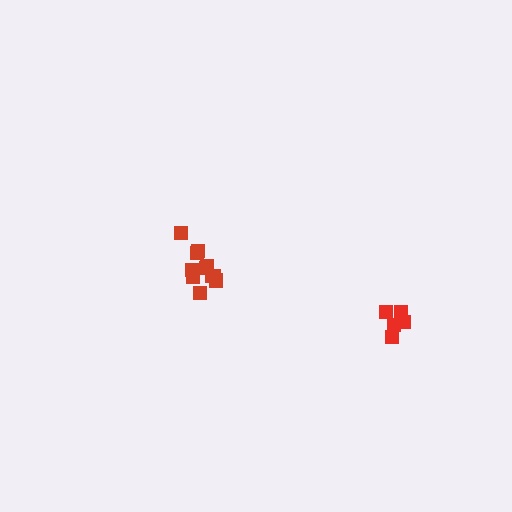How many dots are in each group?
Group 1: 5 dots, Group 2: 11 dots (16 total).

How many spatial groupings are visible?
There are 2 spatial groupings.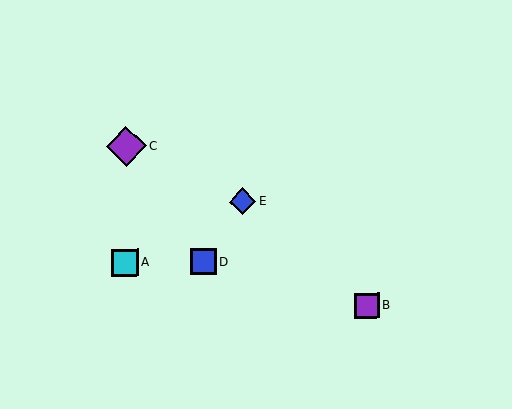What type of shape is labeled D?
Shape D is a blue square.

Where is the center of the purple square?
The center of the purple square is at (367, 306).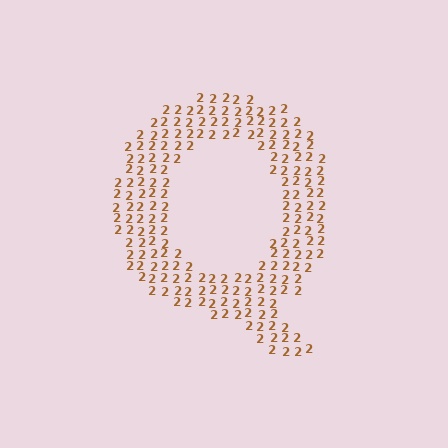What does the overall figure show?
The overall figure shows the letter Q.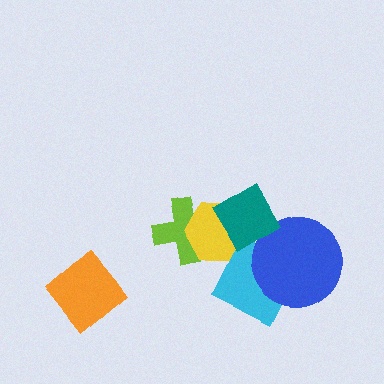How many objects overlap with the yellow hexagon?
2 objects overlap with the yellow hexagon.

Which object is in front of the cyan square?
The blue circle is in front of the cyan square.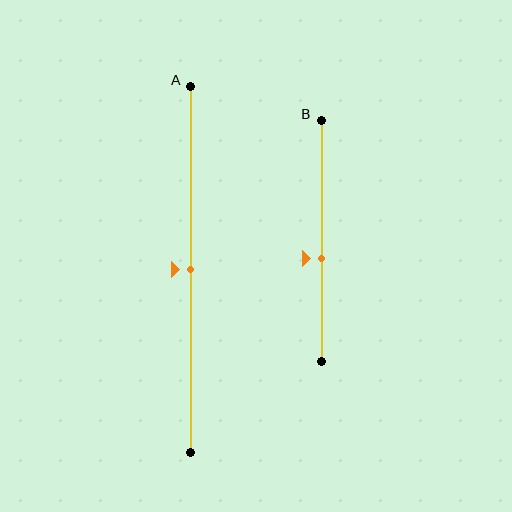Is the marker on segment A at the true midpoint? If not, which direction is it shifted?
Yes, the marker on segment A is at the true midpoint.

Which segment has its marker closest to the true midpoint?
Segment A has its marker closest to the true midpoint.